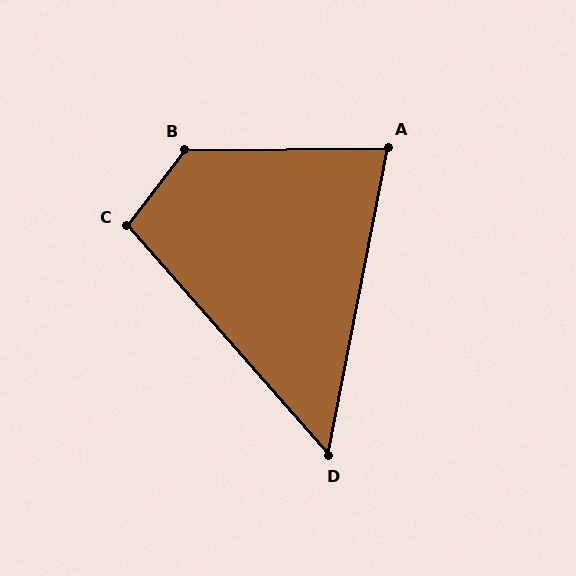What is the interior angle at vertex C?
Approximately 102 degrees (obtuse).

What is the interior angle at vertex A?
Approximately 78 degrees (acute).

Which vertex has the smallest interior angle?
D, at approximately 52 degrees.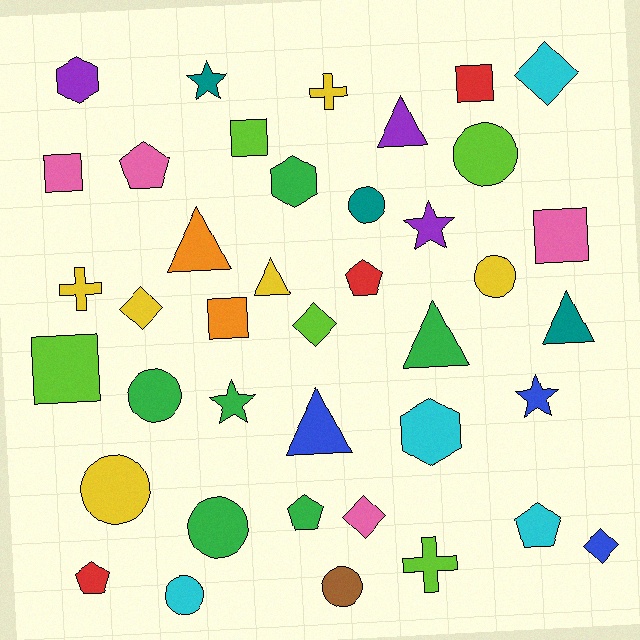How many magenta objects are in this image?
There are no magenta objects.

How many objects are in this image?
There are 40 objects.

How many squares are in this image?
There are 6 squares.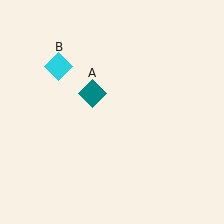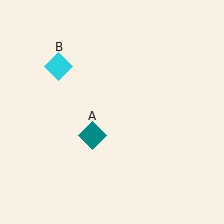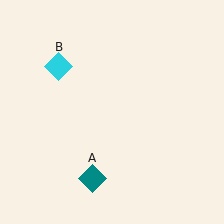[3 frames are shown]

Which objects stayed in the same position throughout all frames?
Cyan diamond (object B) remained stationary.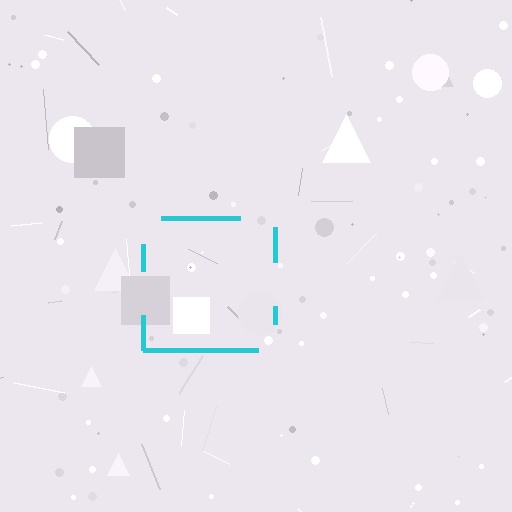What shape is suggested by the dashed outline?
The dashed outline suggests a square.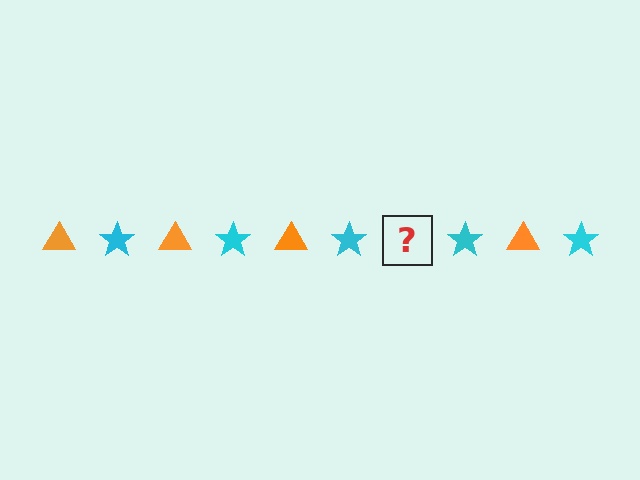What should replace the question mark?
The question mark should be replaced with an orange triangle.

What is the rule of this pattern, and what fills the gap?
The rule is that the pattern alternates between orange triangle and cyan star. The gap should be filled with an orange triangle.